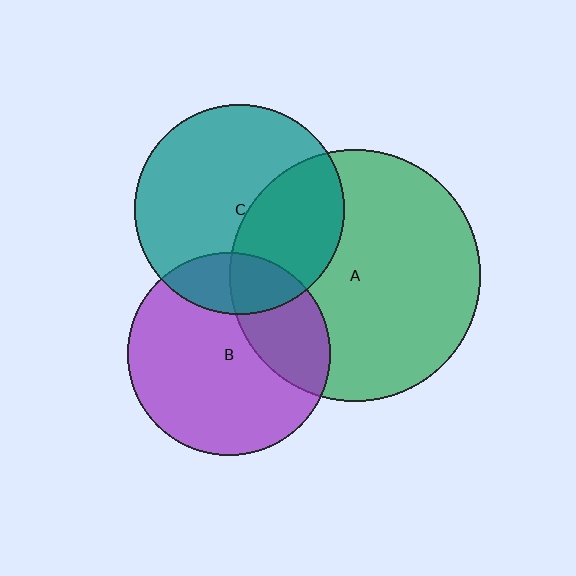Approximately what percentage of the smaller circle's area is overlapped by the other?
Approximately 30%.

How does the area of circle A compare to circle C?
Approximately 1.4 times.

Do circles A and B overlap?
Yes.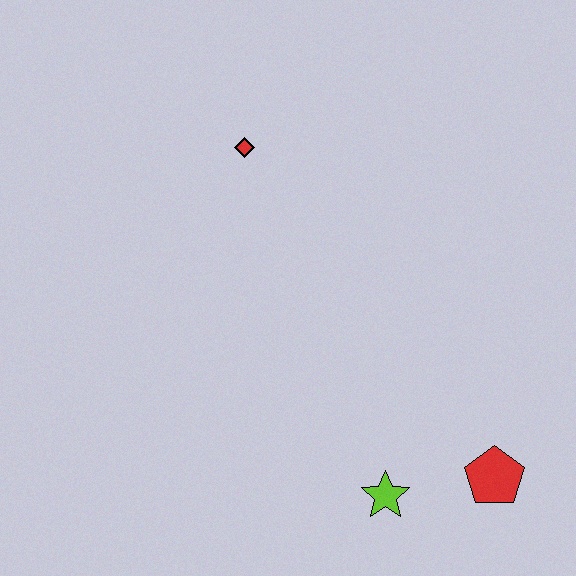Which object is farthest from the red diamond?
The red pentagon is farthest from the red diamond.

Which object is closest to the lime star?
The red pentagon is closest to the lime star.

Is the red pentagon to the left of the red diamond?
No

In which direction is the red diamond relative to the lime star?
The red diamond is above the lime star.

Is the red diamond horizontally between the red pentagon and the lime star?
No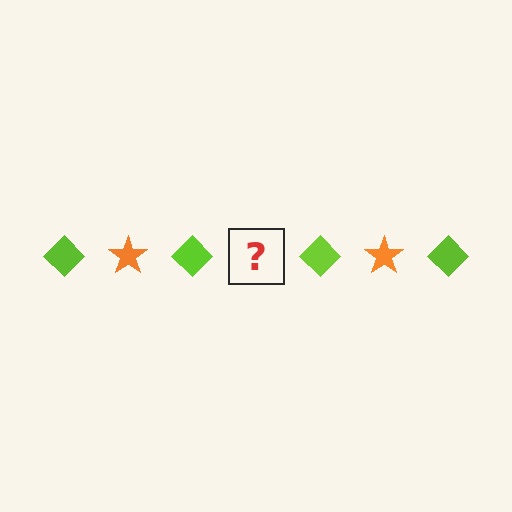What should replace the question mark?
The question mark should be replaced with an orange star.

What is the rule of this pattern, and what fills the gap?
The rule is that the pattern alternates between lime diamond and orange star. The gap should be filled with an orange star.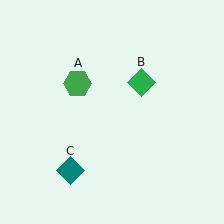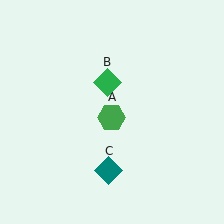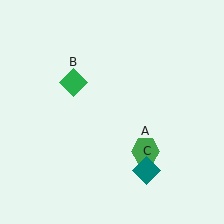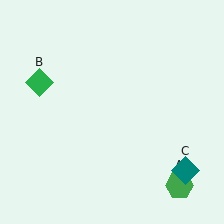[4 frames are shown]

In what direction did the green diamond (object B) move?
The green diamond (object B) moved left.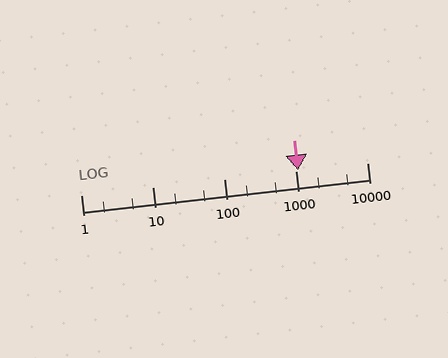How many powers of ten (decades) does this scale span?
The scale spans 4 decades, from 1 to 10000.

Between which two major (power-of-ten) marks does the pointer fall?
The pointer is between 1000 and 10000.